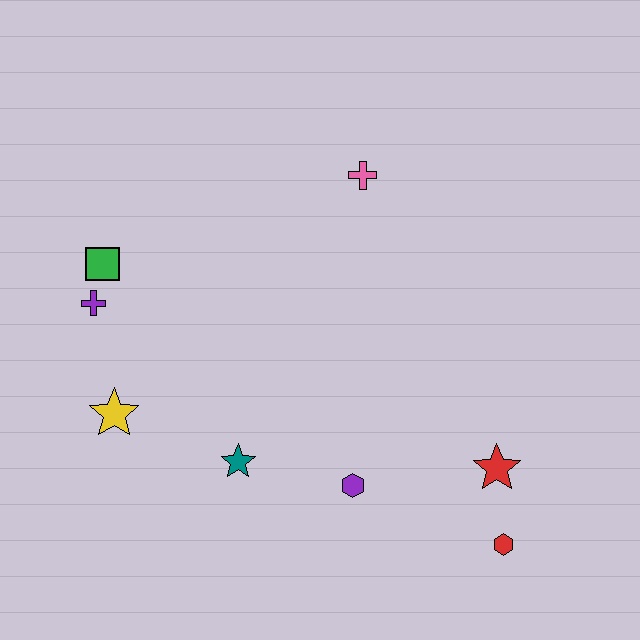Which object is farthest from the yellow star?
The red hexagon is farthest from the yellow star.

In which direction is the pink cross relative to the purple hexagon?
The pink cross is above the purple hexagon.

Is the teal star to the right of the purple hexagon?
No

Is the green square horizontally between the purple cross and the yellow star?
Yes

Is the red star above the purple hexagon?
Yes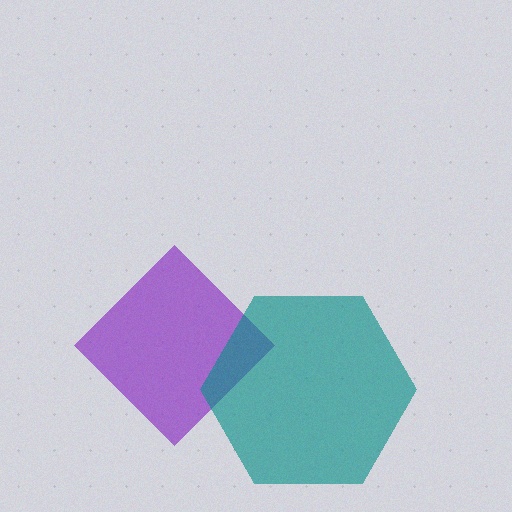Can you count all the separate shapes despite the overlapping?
Yes, there are 2 separate shapes.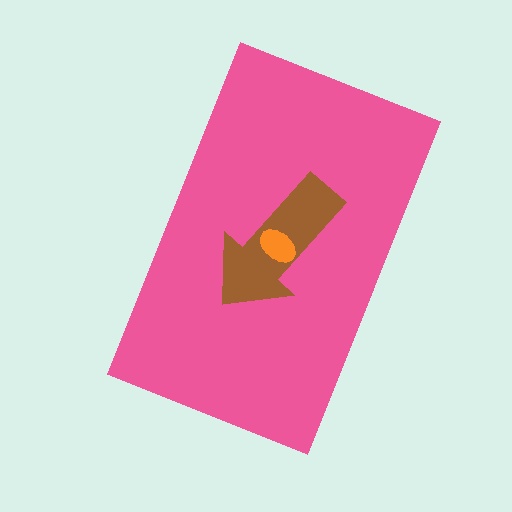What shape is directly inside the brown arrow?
The orange ellipse.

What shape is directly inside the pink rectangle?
The brown arrow.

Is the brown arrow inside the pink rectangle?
Yes.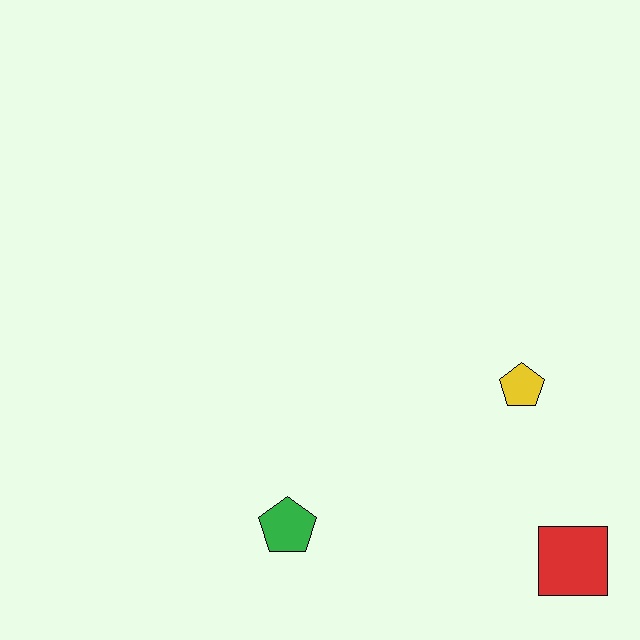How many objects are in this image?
There are 3 objects.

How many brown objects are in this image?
There are no brown objects.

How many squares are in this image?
There is 1 square.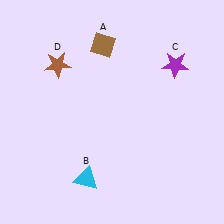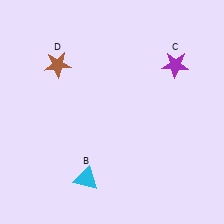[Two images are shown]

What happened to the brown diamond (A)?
The brown diamond (A) was removed in Image 2. It was in the top-left area of Image 1.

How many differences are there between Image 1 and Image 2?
There is 1 difference between the two images.